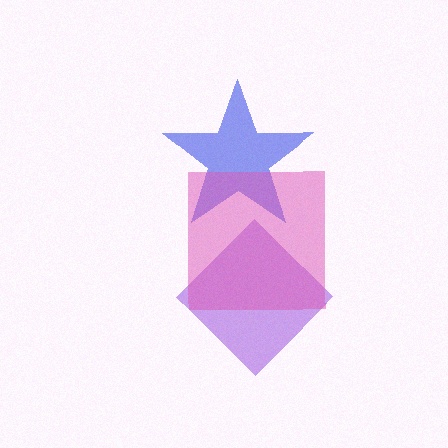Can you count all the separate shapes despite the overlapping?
Yes, there are 3 separate shapes.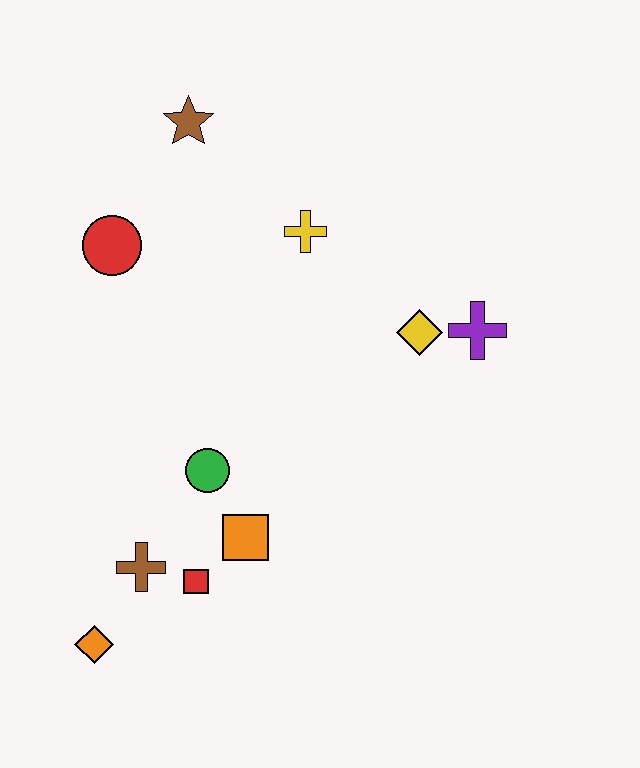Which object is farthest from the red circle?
The orange diamond is farthest from the red circle.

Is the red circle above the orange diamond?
Yes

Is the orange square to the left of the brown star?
No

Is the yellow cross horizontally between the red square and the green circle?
No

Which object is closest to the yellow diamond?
The purple cross is closest to the yellow diamond.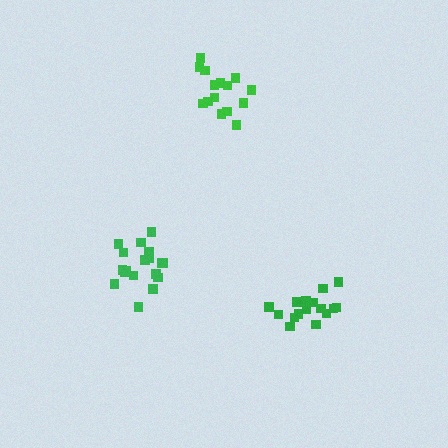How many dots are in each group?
Group 1: 16 dots, Group 2: 15 dots, Group 3: 18 dots (49 total).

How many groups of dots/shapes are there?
There are 3 groups.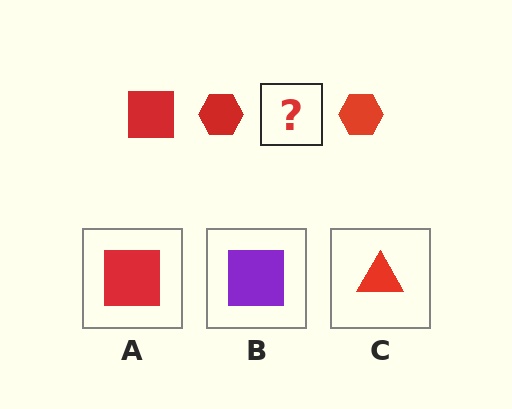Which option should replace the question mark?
Option A.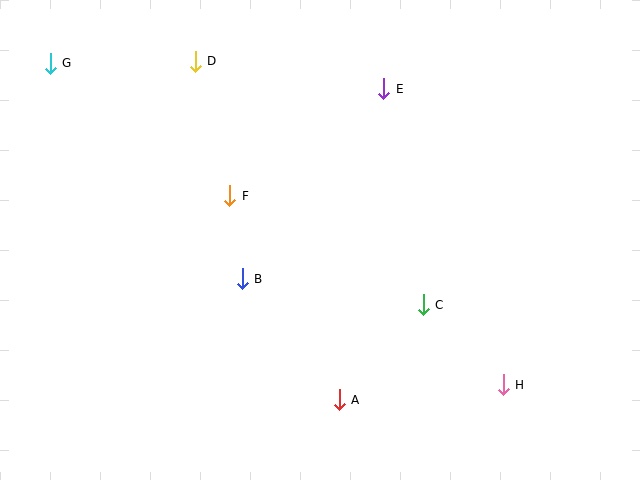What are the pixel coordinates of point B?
Point B is at (242, 279).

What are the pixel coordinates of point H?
Point H is at (503, 385).